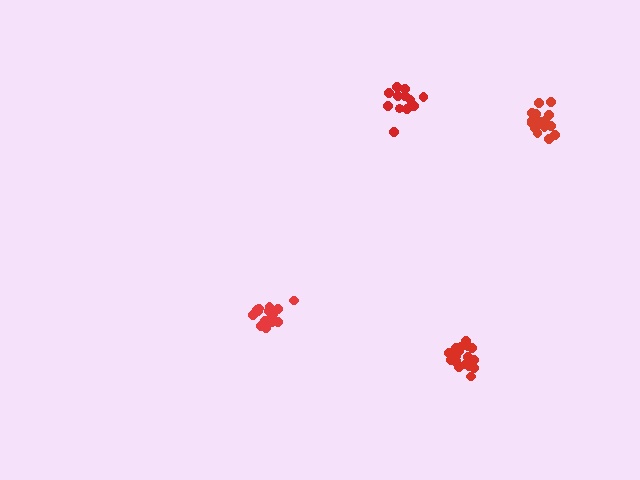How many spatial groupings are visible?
There are 4 spatial groupings.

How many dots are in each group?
Group 1: 14 dots, Group 2: 16 dots, Group 3: 20 dots, Group 4: 16 dots (66 total).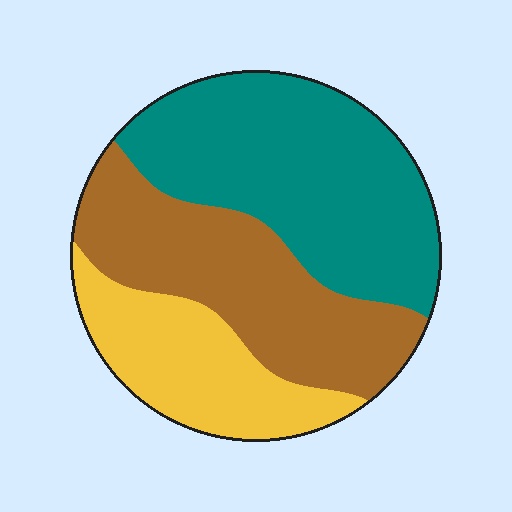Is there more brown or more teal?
Teal.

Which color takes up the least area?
Yellow, at roughly 25%.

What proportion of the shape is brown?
Brown takes up between a quarter and a half of the shape.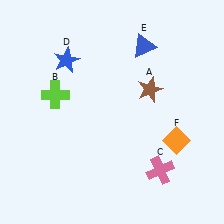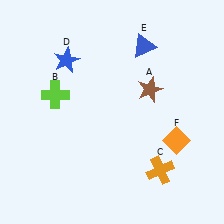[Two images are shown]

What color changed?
The cross (C) changed from pink in Image 1 to orange in Image 2.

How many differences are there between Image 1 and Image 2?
There is 1 difference between the two images.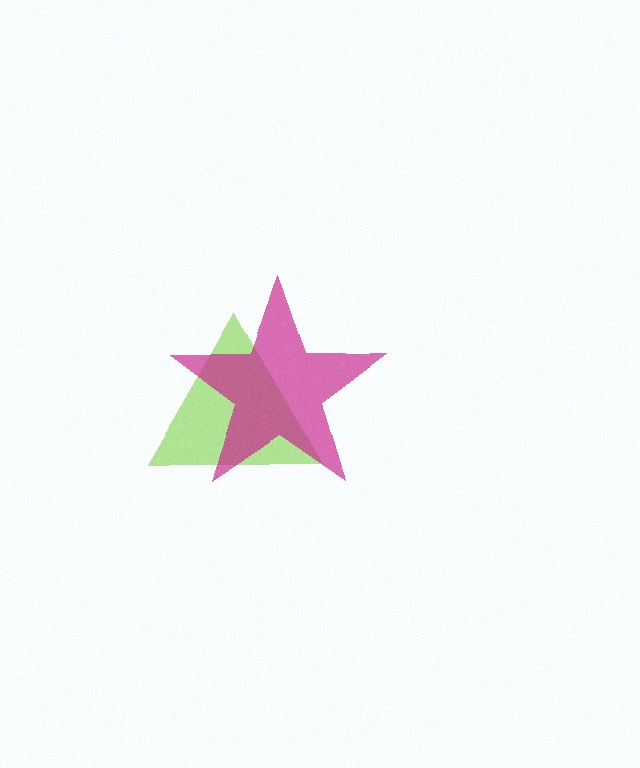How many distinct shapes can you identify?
There are 2 distinct shapes: a lime triangle, a magenta star.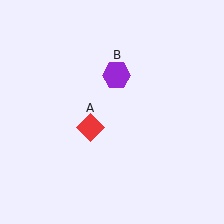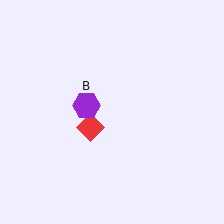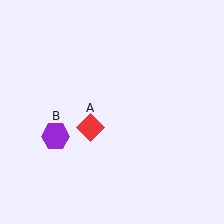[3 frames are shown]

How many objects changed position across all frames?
1 object changed position: purple hexagon (object B).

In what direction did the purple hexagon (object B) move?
The purple hexagon (object B) moved down and to the left.